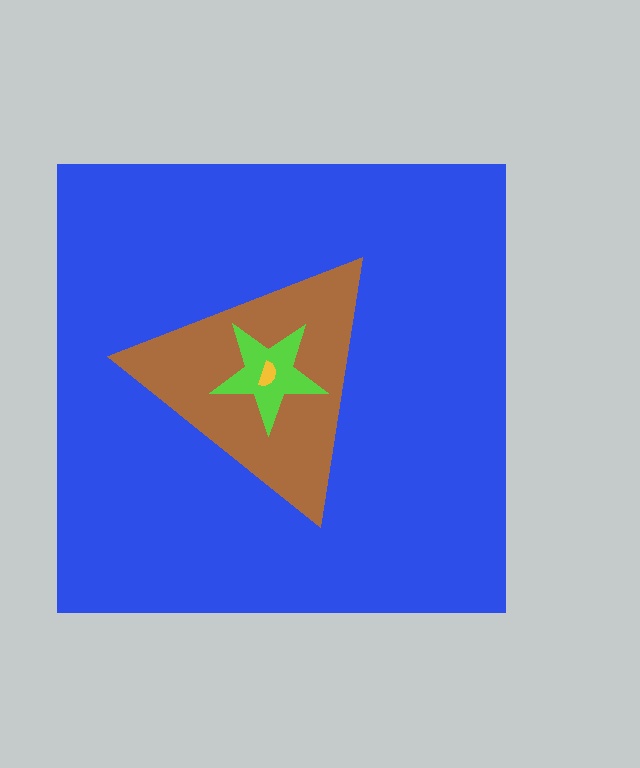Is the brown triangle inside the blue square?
Yes.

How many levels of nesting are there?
4.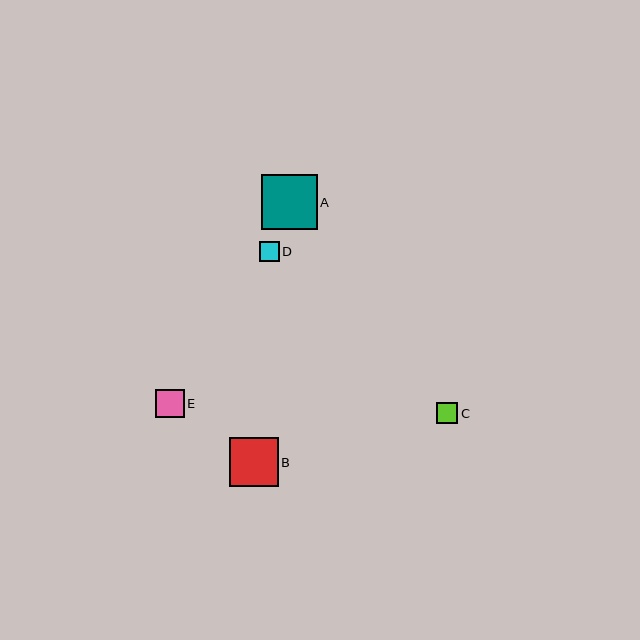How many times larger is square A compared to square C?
Square A is approximately 2.6 times the size of square C.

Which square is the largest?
Square A is the largest with a size of approximately 56 pixels.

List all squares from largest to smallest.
From largest to smallest: A, B, E, C, D.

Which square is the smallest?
Square D is the smallest with a size of approximately 20 pixels.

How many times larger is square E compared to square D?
Square E is approximately 1.5 times the size of square D.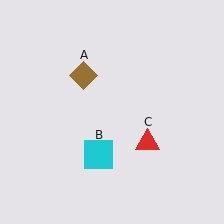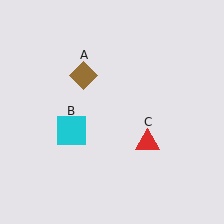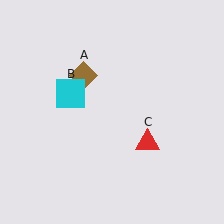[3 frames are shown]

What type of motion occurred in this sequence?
The cyan square (object B) rotated clockwise around the center of the scene.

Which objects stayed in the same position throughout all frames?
Brown diamond (object A) and red triangle (object C) remained stationary.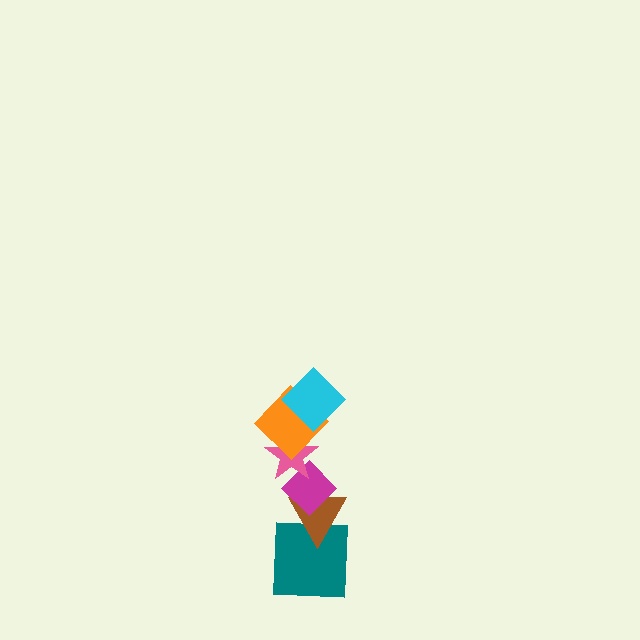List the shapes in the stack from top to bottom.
From top to bottom: the cyan diamond, the orange diamond, the pink star, the magenta diamond, the brown triangle, the teal square.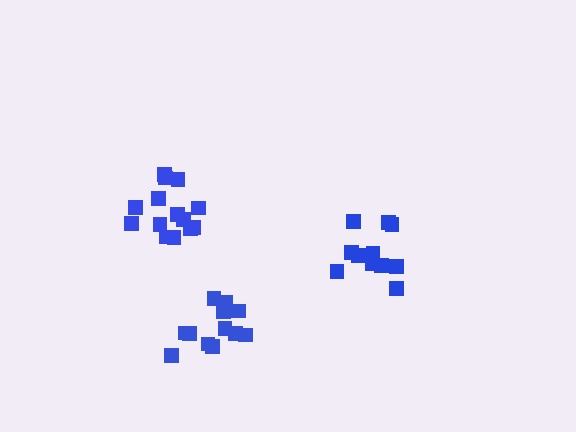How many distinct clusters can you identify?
There are 3 distinct clusters.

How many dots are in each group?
Group 1: 11 dots, Group 2: 12 dots, Group 3: 14 dots (37 total).